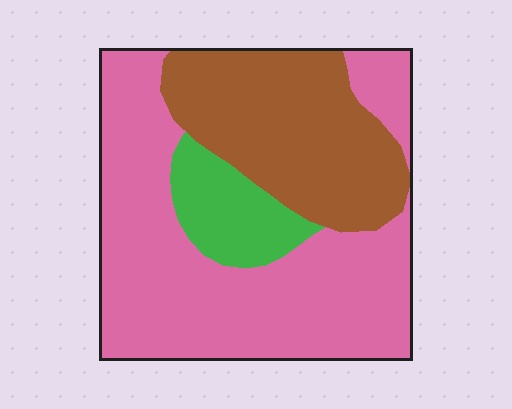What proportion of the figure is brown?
Brown takes up about one third (1/3) of the figure.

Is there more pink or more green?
Pink.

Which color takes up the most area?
Pink, at roughly 55%.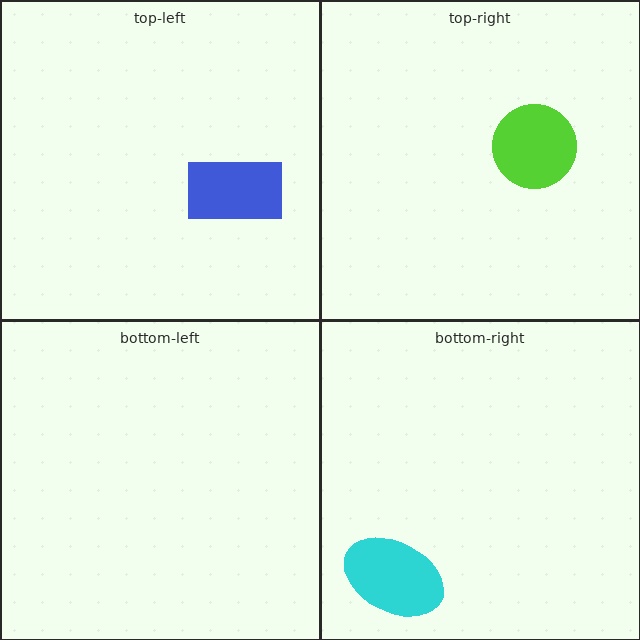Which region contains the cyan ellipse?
The bottom-right region.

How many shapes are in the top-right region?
1.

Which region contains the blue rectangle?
The top-left region.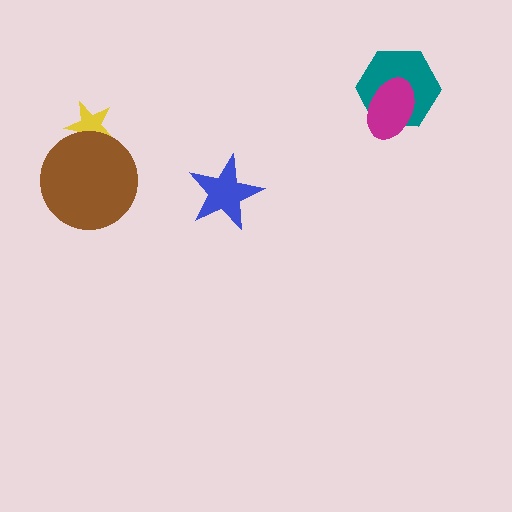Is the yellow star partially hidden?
Yes, it is partially covered by another shape.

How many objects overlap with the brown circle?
1 object overlaps with the brown circle.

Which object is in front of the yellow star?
The brown circle is in front of the yellow star.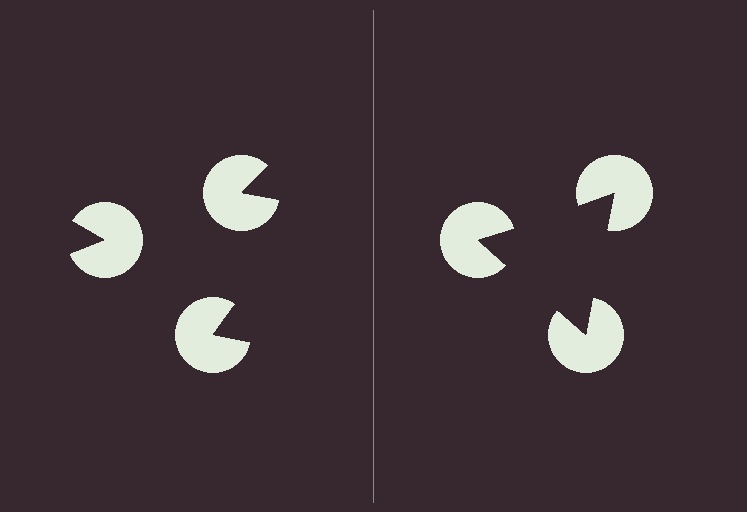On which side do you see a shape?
An illusory triangle appears on the right side. On the left side the wedge cuts are rotated, so no coherent shape forms.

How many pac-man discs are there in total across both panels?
6 — 3 on each side.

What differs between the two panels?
The pac-man discs are positioned identically on both sides; only the wedge orientations differ. On the right they align to a triangle; on the left they are misaligned.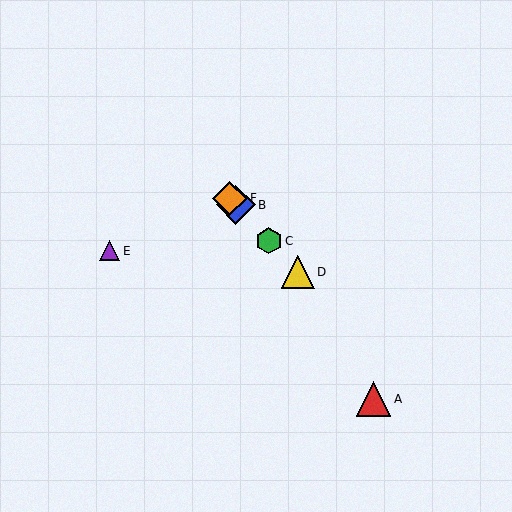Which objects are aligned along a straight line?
Objects B, C, D, F are aligned along a straight line.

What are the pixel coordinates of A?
Object A is at (374, 399).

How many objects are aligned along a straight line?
4 objects (B, C, D, F) are aligned along a straight line.